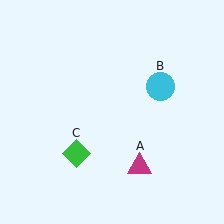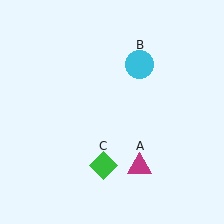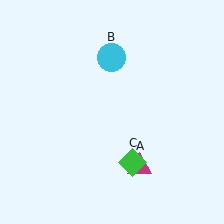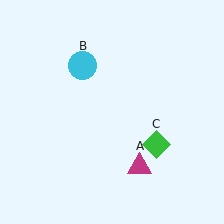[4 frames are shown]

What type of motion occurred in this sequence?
The cyan circle (object B), green diamond (object C) rotated counterclockwise around the center of the scene.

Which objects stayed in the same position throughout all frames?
Magenta triangle (object A) remained stationary.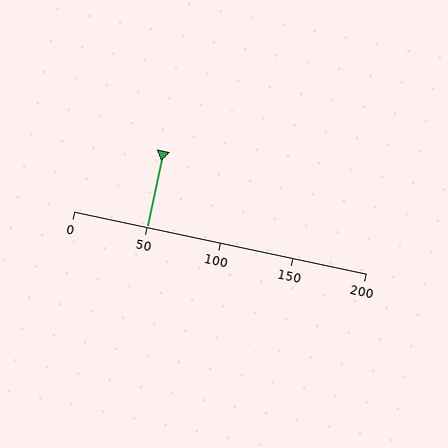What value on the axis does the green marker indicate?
The marker indicates approximately 50.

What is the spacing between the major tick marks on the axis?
The major ticks are spaced 50 apart.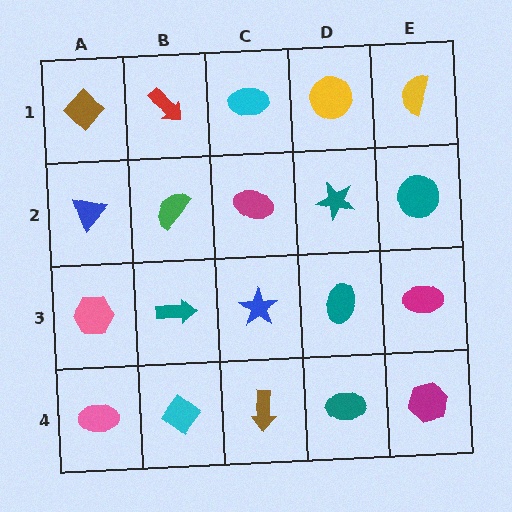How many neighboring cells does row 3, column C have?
4.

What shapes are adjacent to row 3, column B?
A green semicircle (row 2, column B), a cyan diamond (row 4, column B), a pink hexagon (row 3, column A), a blue star (row 3, column C).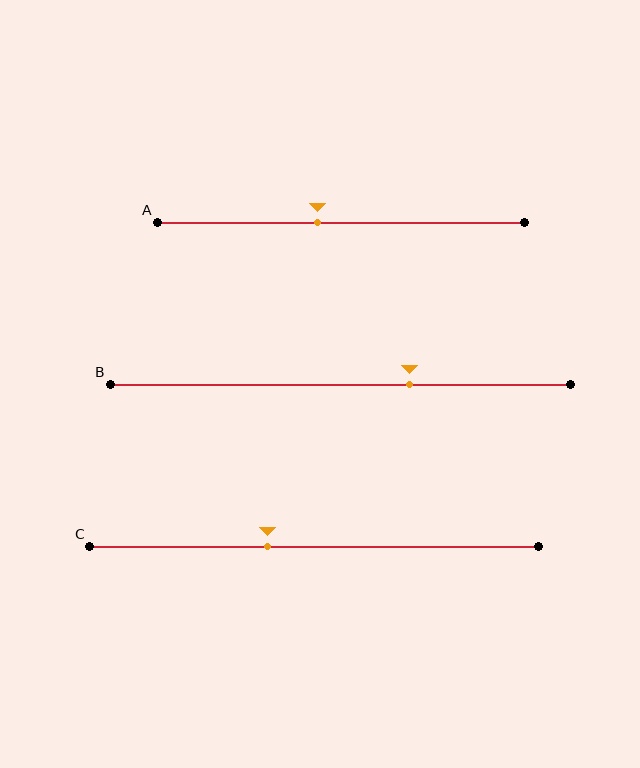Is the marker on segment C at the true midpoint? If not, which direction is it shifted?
No, the marker on segment C is shifted to the left by about 10% of the segment length.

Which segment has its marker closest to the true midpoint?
Segment A has its marker closest to the true midpoint.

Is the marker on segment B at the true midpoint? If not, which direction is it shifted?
No, the marker on segment B is shifted to the right by about 15% of the segment length.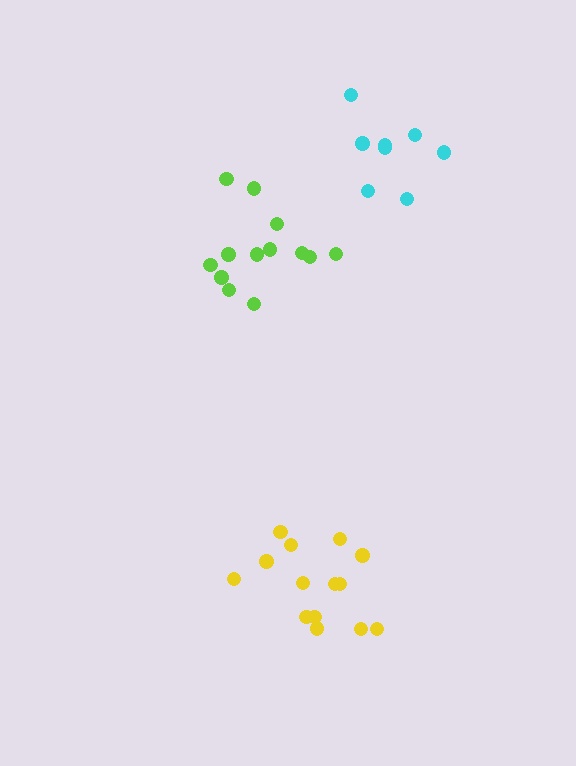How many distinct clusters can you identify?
There are 3 distinct clusters.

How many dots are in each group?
Group 1: 14 dots, Group 2: 8 dots, Group 3: 13 dots (35 total).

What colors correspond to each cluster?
The clusters are colored: yellow, cyan, lime.